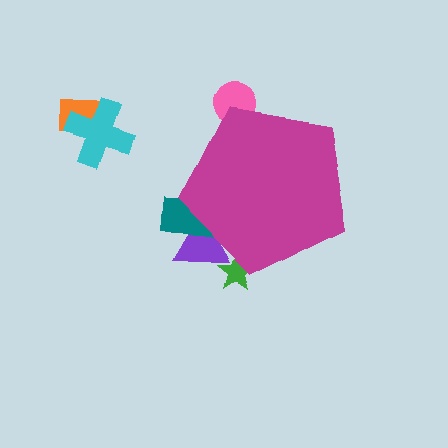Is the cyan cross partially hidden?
No, the cyan cross is fully visible.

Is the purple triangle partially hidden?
Yes, the purple triangle is partially hidden behind the magenta pentagon.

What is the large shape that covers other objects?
A magenta pentagon.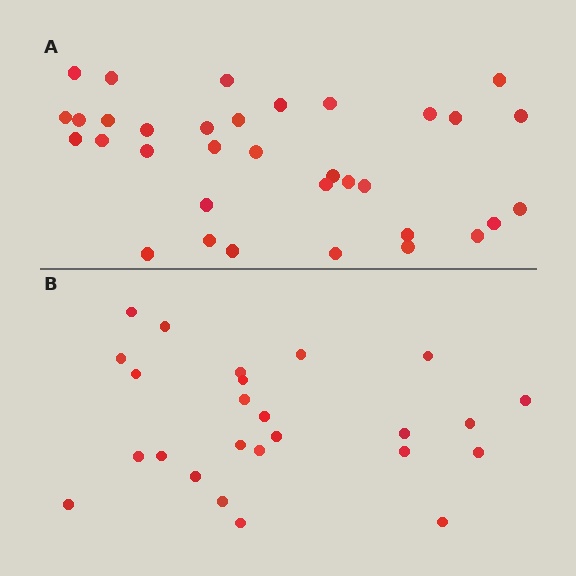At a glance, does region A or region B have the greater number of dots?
Region A (the top region) has more dots.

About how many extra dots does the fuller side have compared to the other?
Region A has roughly 8 or so more dots than region B.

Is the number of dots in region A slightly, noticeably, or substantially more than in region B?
Region A has noticeably more, but not dramatically so. The ratio is roughly 1.4 to 1.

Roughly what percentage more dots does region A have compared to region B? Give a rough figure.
About 35% more.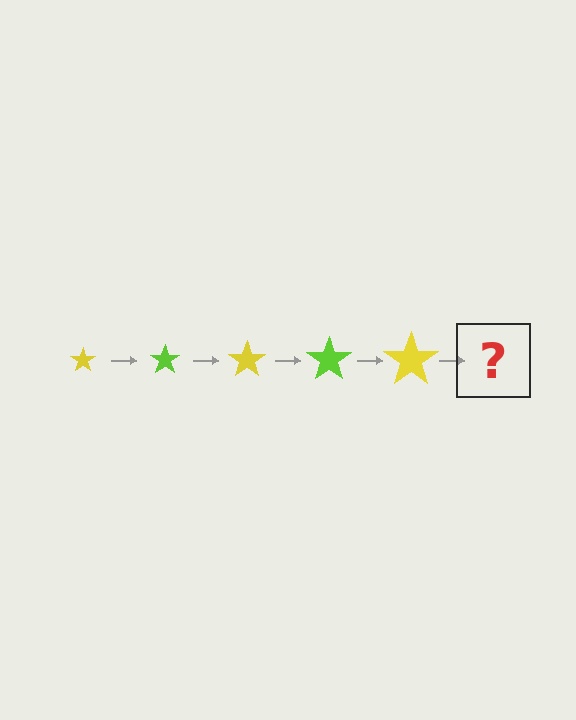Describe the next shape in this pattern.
It should be a lime star, larger than the previous one.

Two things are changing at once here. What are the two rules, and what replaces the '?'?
The two rules are that the star grows larger each step and the color cycles through yellow and lime. The '?' should be a lime star, larger than the previous one.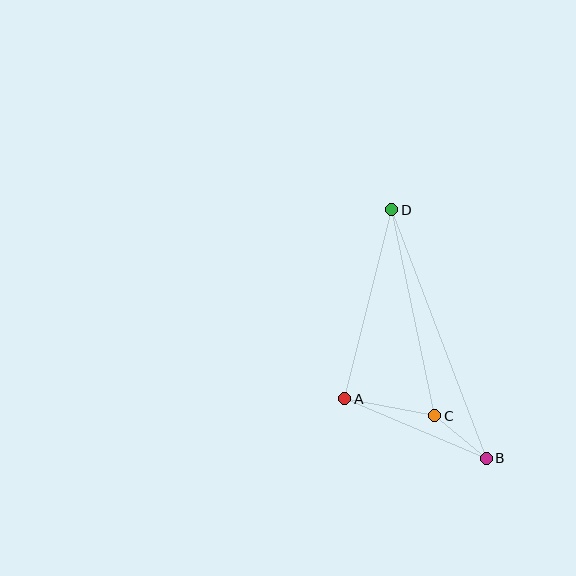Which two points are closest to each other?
Points B and C are closest to each other.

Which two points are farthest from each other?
Points B and D are farthest from each other.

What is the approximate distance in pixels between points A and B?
The distance between A and B is approximately 154 pixels.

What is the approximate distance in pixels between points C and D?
The distance between C and D is approximately 210 pixels.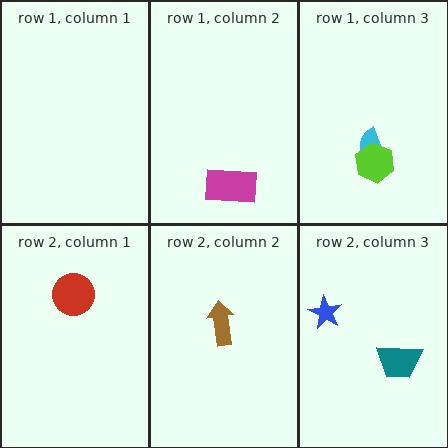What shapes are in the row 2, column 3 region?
The teal trapezoid, the blue star.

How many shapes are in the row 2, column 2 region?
1.